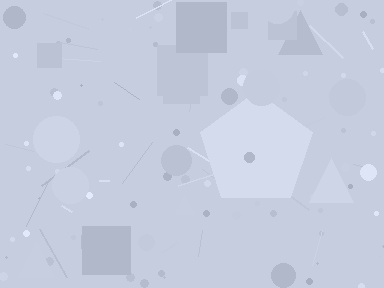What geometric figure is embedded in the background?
A pentagon is embedded in the background.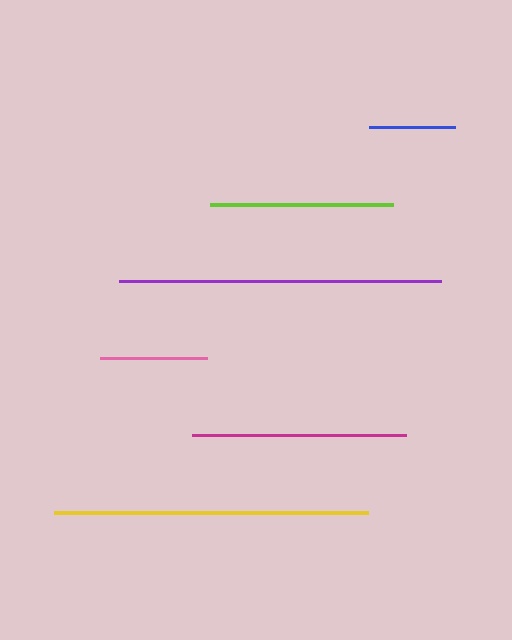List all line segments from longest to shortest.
From longest to shortest: purple, yellow, magenta, lime, pink, blue.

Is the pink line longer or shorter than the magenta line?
The magenta line is longer than the pink line.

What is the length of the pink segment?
The pink segment is approximately 107 pixels long.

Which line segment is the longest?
The purple line is the longest at approximately 322 pixels.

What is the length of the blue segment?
The blue segment is approximately 86 pixels long.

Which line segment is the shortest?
The blue line is the shortest at approximately 86 pixels.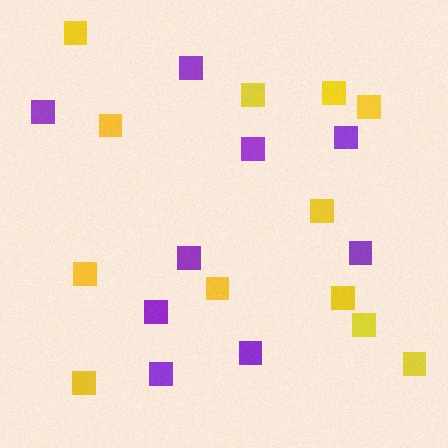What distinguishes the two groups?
There are 2 groups: one group of purple squares (9) and one group of yellow squares (12).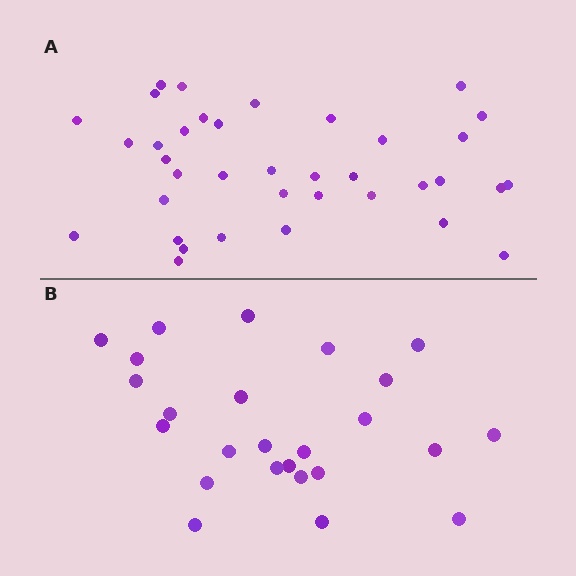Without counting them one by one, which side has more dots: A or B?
Region A (the top region) has more dots.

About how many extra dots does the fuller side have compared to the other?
Region A has roughly 12 or so more dots than region B.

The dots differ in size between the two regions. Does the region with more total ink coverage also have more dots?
No. Region B has more total ink coverage because its dots are larger, but region A actually contains more individual dots. Total area can be misleading — the number of items is what matters here.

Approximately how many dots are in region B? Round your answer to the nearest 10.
About 20 dots. (The exact count is 25, which rounds to 20.)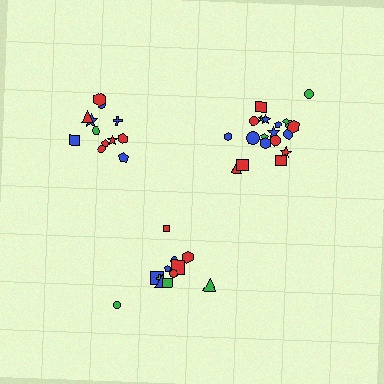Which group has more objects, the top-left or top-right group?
The top-right group.